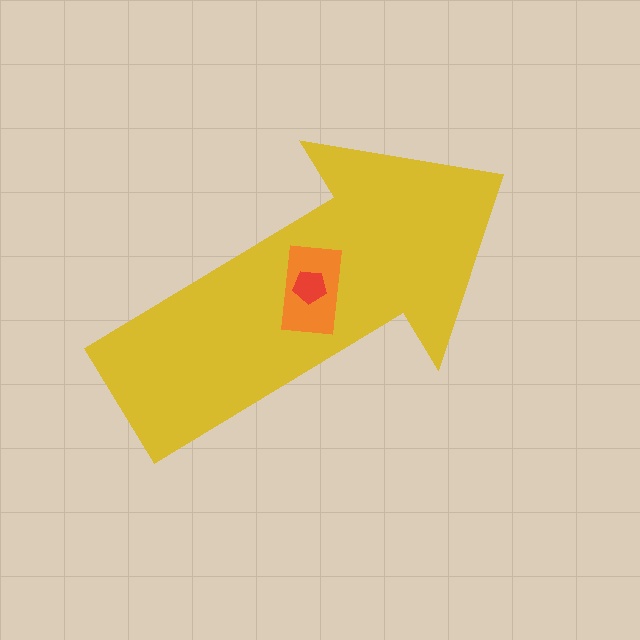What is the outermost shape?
The yellow arrow.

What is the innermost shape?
The red pentagon.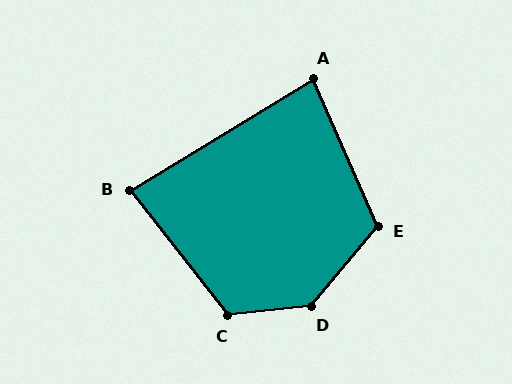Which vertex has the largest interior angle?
D, at approximately 136 degrees.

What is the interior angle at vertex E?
Approximately 116 degrees (obtuse).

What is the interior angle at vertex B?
Approximately 83 degrees (acute).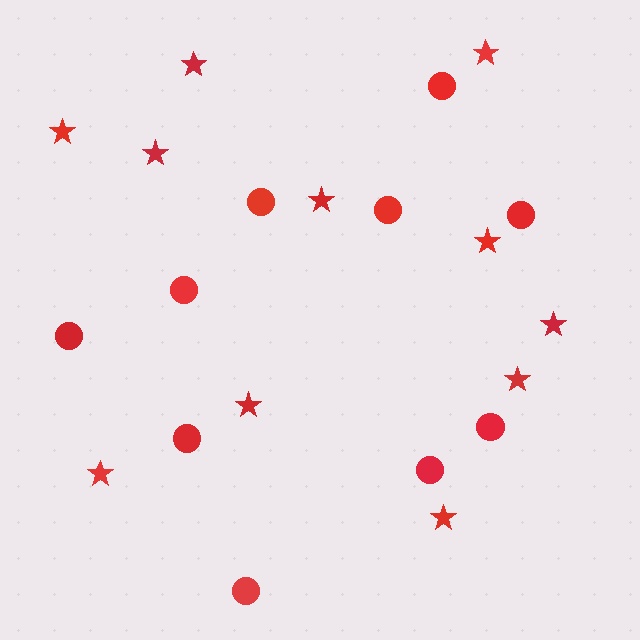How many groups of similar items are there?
There are 2 groups: one group of circles (10) and one group of stars (11).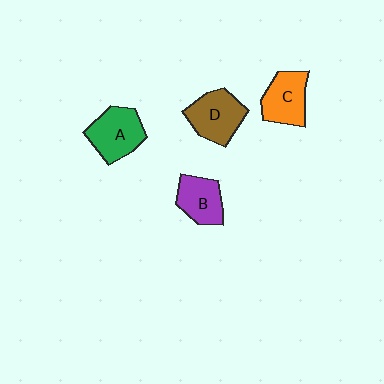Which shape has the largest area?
Shape D (brown).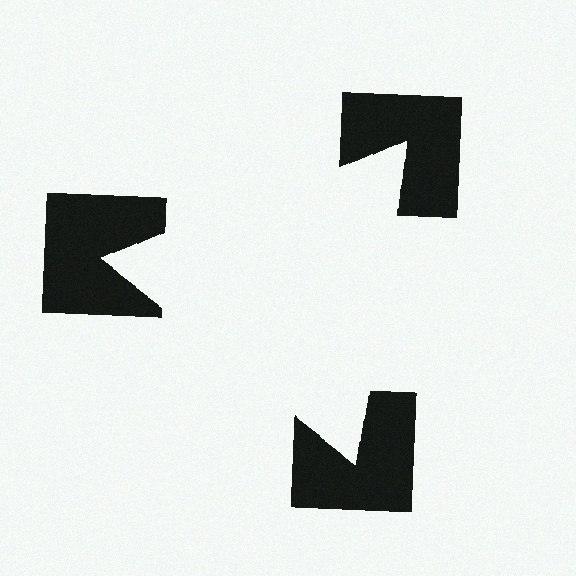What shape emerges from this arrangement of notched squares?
An illusory triangle — its edges are inferred from the aligned wedge cuts in the notched squares, not physically drawn.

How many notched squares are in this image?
There are 3 — one at each vertex of the illusory triangle.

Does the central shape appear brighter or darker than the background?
It typically appears slightly brighter than the background, even though no actual brightness change is drawn.